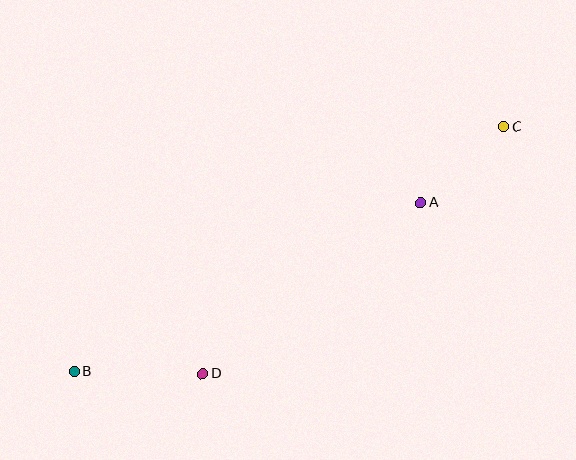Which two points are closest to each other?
Points A and C are closest to each other.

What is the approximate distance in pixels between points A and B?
The distance between A and B is approximately 386 pixels.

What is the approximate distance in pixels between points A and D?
The distance between A and D is approximately 277 pixels.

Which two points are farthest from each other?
Points B and C are farthest from each other.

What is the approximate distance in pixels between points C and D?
The distance between C and D is approximately 390 pixels.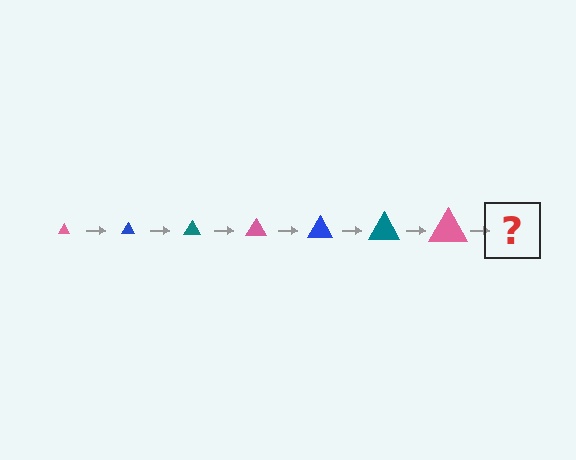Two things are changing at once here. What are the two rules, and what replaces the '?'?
The two rules are that the triangle grows larger each step and the color cycles through pink, blue, and teal. The '?' should be a blue triangle, larger than the previous one.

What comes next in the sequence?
The next element should be a blue triangle, larger than the previous one.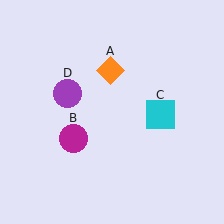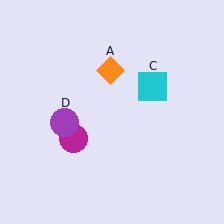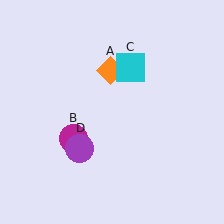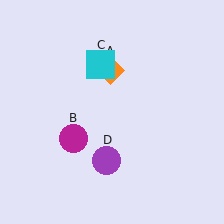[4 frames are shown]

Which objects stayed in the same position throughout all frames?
Orange diamond (object A) and magenta circle (object B) remained stationary.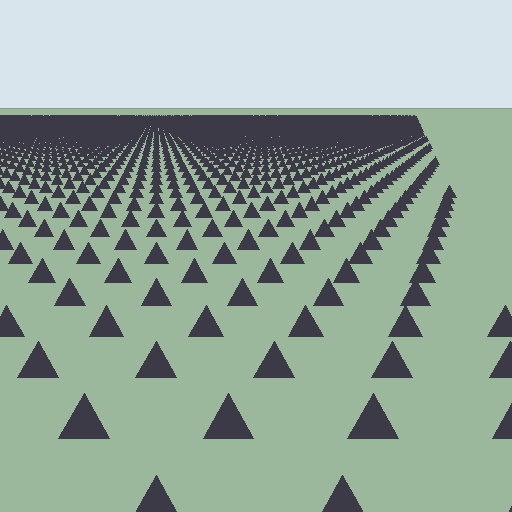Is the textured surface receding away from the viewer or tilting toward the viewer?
The surface is receding away from the viewer. Texture elements get smaller and denser toward the top.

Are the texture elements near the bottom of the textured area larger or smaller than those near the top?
Larger. Near the bottom, elements are closer to the viewer and appear at a bigger on-screen size.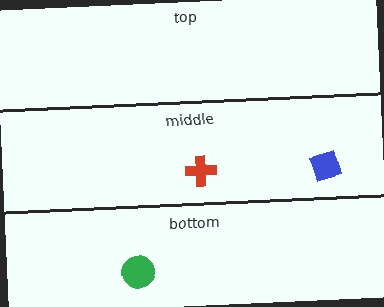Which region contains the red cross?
The middle region.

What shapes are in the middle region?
The red cross, the blue square.